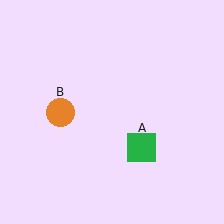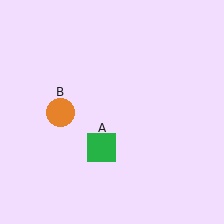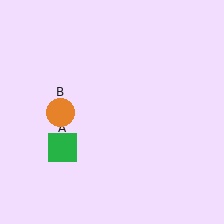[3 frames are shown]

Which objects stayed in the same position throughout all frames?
Orange circle (object B) remained stationary.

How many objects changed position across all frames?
1 object changed position: green square (object A).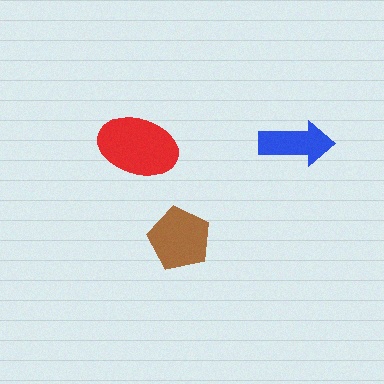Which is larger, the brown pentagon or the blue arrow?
The brown pentagon.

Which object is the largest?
The red ellipse.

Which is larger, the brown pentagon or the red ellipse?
The red ellipse.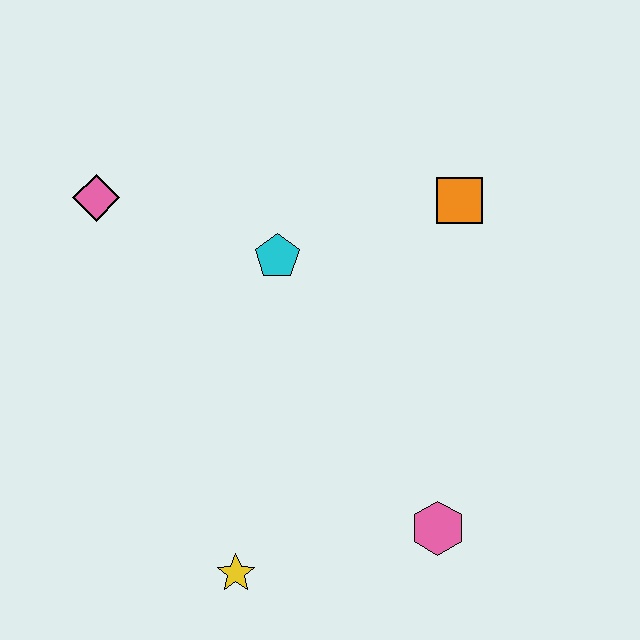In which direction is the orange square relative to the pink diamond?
The orange square is to the right of the pink diamond.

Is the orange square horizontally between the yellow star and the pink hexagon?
No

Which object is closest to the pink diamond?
The cyan pentagon is closest to the pink diamond.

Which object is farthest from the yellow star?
The orange square is farthest from the yellow star.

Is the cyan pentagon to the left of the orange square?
Yes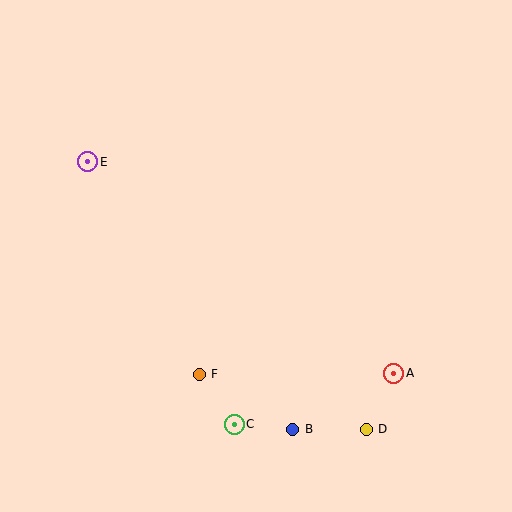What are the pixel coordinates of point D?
Point D is at (366, 429).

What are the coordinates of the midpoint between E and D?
The midpoint between E and D is at (227, 296).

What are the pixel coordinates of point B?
Point B is at (293, 429).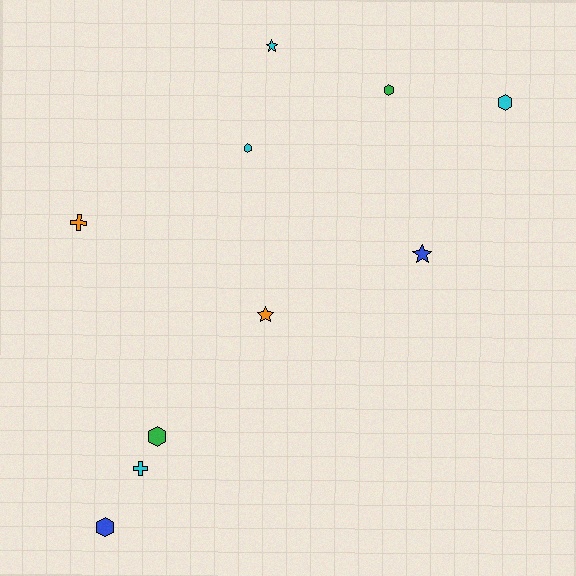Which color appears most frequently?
Cyan, with 4 objects.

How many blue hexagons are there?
There is 1 blue hexagon.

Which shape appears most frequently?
Hexagon, with 5 objects.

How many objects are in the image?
There are 10 objects.